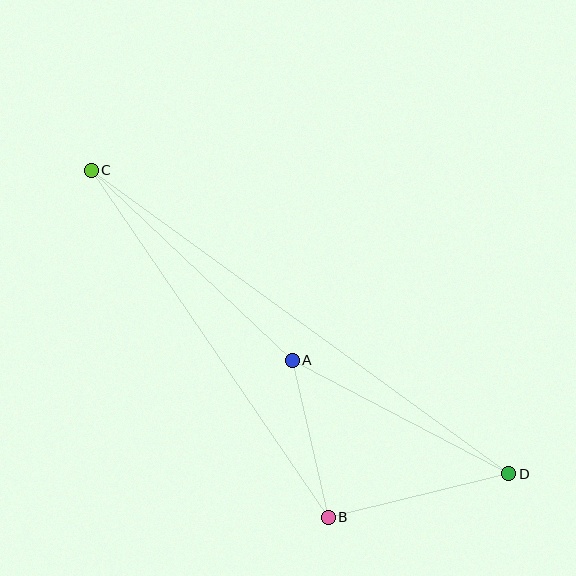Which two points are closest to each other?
Points A and B are closest to each other.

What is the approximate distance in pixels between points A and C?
The distance between A and C is approximately 277 pixels.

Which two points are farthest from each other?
Points C and D are farthest from each other.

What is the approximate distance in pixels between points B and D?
The distance between B and D is approximately 186 pixels.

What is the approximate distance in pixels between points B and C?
The distance between B and C is approximately 420 pixels.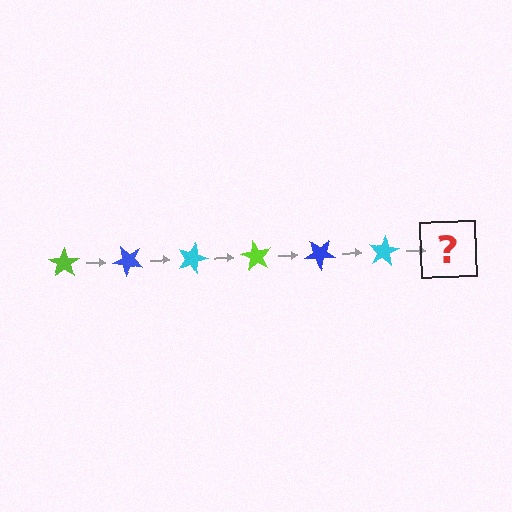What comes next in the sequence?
The next element should be a lime star, rotated 270 degrees from the start.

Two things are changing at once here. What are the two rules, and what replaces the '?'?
The two rules are that it rotates 45 degrees each step and the color cycles through lime, blue, and cyan. The '?' should be a lime star, rotated 270 degrees from the start.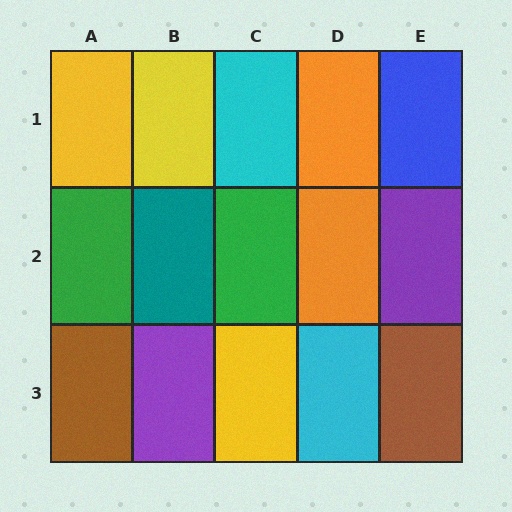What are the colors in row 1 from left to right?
Yellow, yellow, cyan, orange, blue.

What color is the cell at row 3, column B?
Purple.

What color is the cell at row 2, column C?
Green.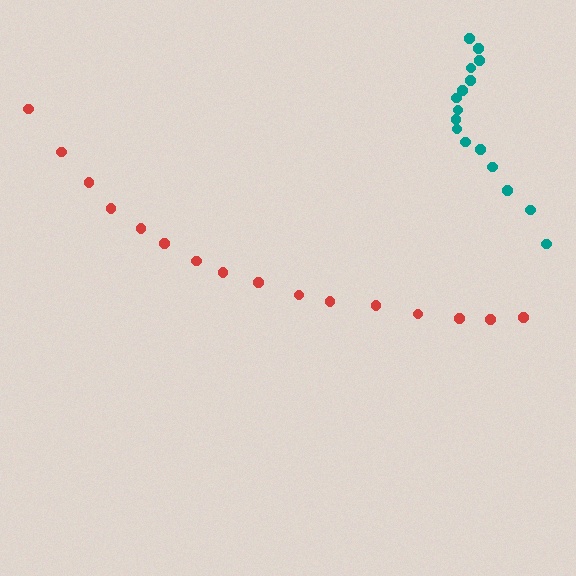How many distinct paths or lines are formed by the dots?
There are 2 distinct paths.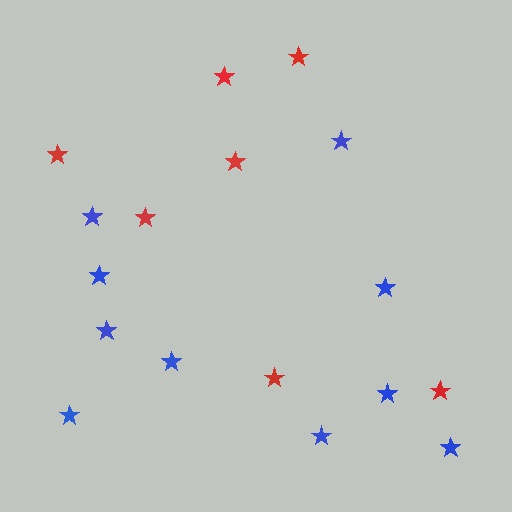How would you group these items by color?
There are 2 groups: one group of red stars (7) and one group of blue stars (10).